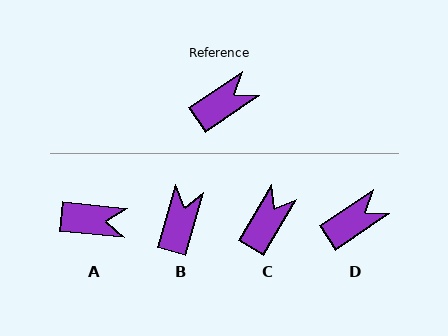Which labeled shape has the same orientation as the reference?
D.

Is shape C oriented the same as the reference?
No, it is off by about 25 degrees.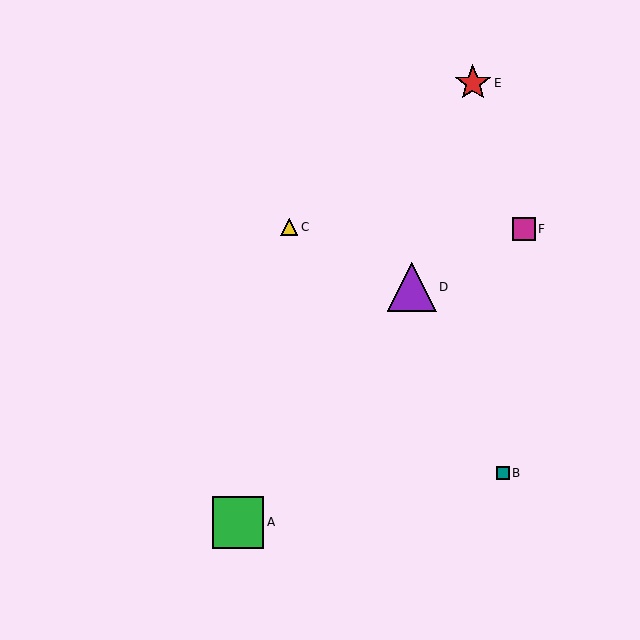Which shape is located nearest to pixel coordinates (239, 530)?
The green square (labeled A) at (238, 522) is nearest to that location.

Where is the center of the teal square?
The center of the teal square is at (503, 473).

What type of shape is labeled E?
Shape E is a red star.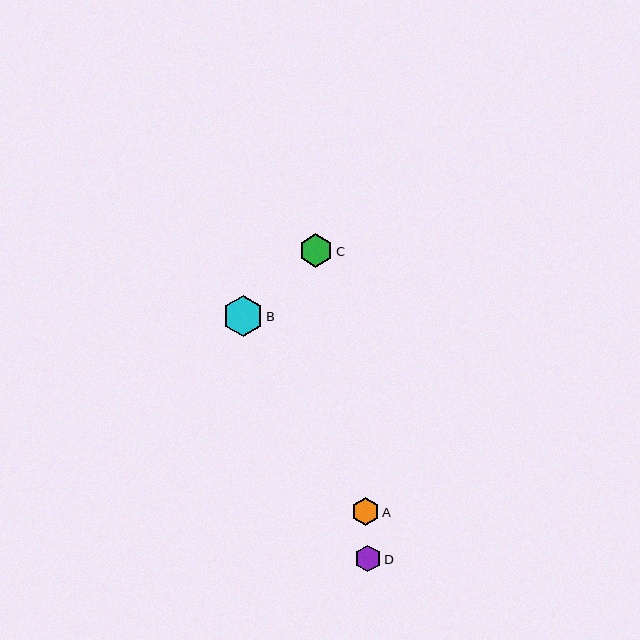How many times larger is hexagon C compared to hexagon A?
Hexagon C is approximately 1.2 times the size of hexagon A.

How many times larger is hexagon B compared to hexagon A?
Hexagon B is approximately 1.5 times the size of hexagon A.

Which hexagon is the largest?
Hexagon B is the largest with a size of approximately 40 pixels.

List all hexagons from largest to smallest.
From largest to smallest: B, C, A, D.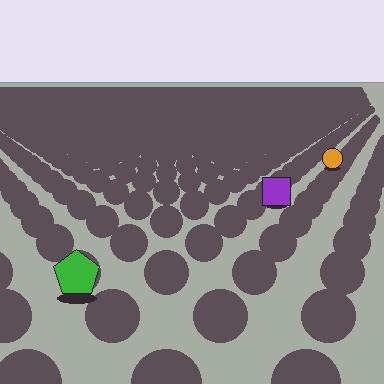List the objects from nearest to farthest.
From nearest to farthest: the green pentagon, the purple square, the orange circle.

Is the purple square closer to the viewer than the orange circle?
Yes. The purple square is closer — you can tell from the texture gradient: the ground texture is coarser near it.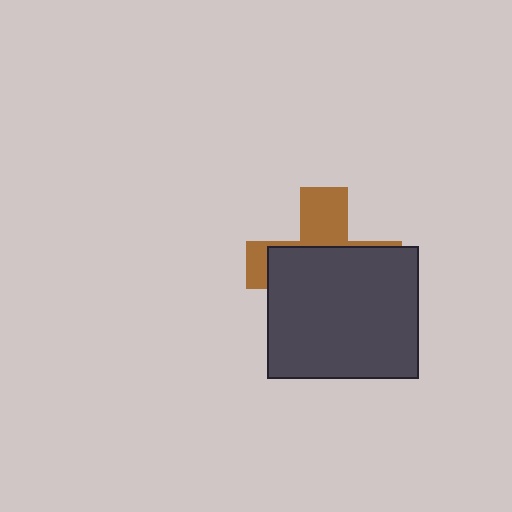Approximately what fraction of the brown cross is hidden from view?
Roughly 67% of the brown cross is hidden behind the dark gray rectangle.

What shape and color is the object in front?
The object in front is a dark gray rectangle.